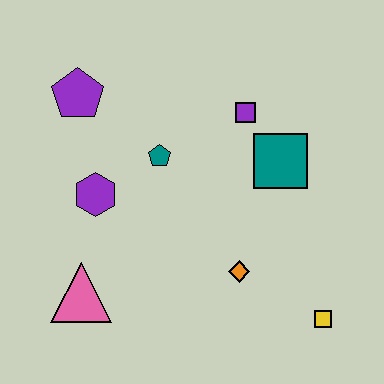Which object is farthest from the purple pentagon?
The yellow square is farthest from the purple pentagon.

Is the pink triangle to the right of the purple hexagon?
No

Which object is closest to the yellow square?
The orange diamond is closest to the yellow square.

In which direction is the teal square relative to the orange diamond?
The teal square is above the orange diamond.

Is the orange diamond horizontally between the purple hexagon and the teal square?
Yes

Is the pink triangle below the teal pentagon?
Yes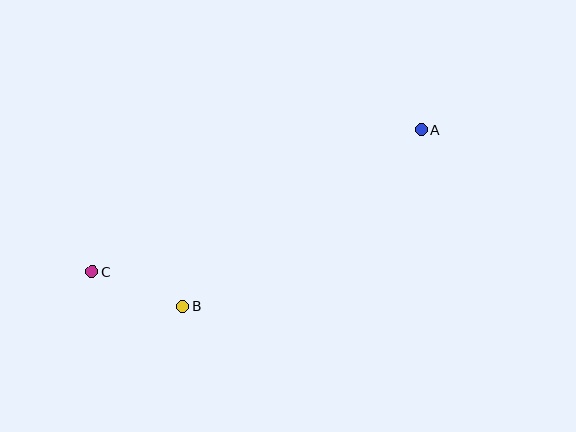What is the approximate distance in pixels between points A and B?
The distance between A and B is approximately 296 pixels.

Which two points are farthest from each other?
Points A and C are farthest from each other.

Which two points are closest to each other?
Points B and C are closest to each other.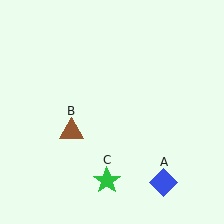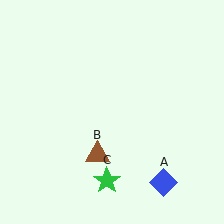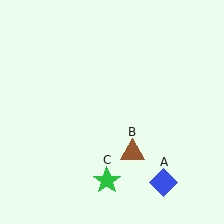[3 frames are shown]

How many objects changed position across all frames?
1 object changed position: brown triangle (object B).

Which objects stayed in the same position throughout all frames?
Blue diamond (object A) and green star (object C) remained stationary.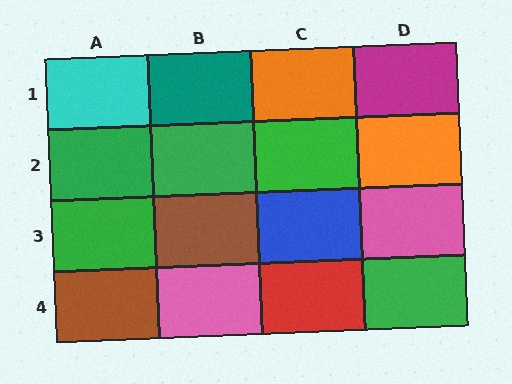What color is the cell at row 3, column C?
Blue.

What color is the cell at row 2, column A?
Green.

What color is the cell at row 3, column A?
Green.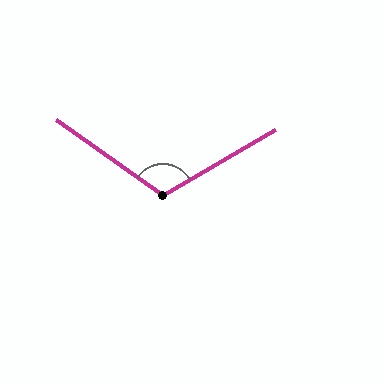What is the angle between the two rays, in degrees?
Approximately 115 degrees.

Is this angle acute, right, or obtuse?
It is obtuse.